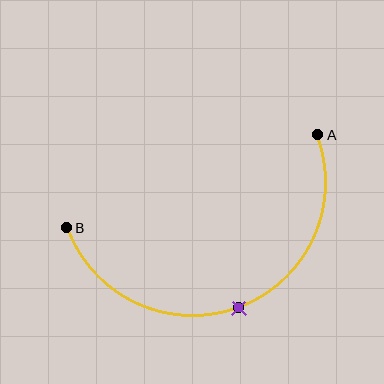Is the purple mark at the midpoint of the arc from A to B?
Yes. The purple mark lies on the arc at equal arc-length from both A and B — it is the arc midpoint.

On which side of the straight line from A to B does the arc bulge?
The arc bulges below the straight line connecting A and B.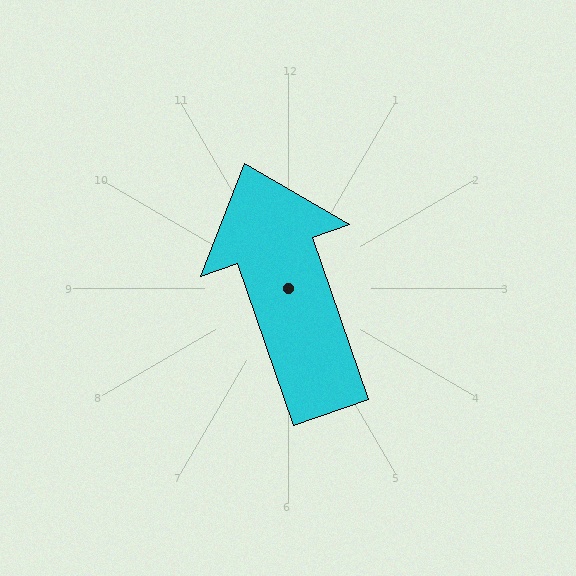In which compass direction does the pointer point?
North.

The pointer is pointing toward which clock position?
Roughly 11 o'clock.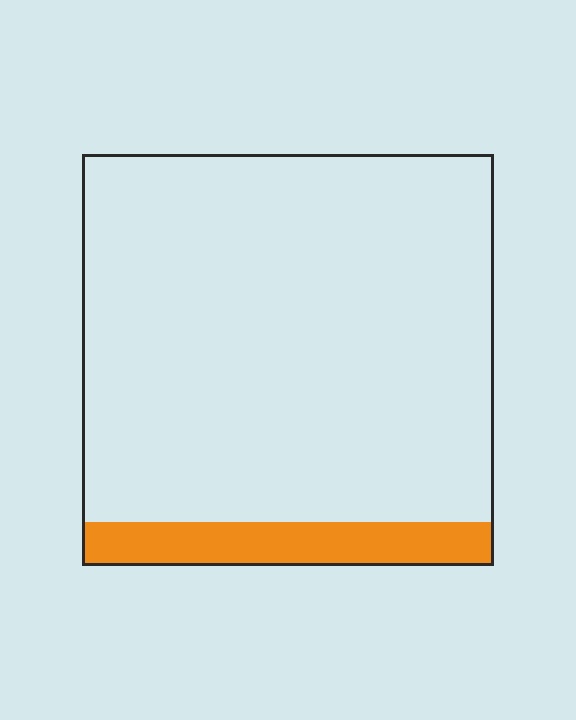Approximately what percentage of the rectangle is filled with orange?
Approximately 10%.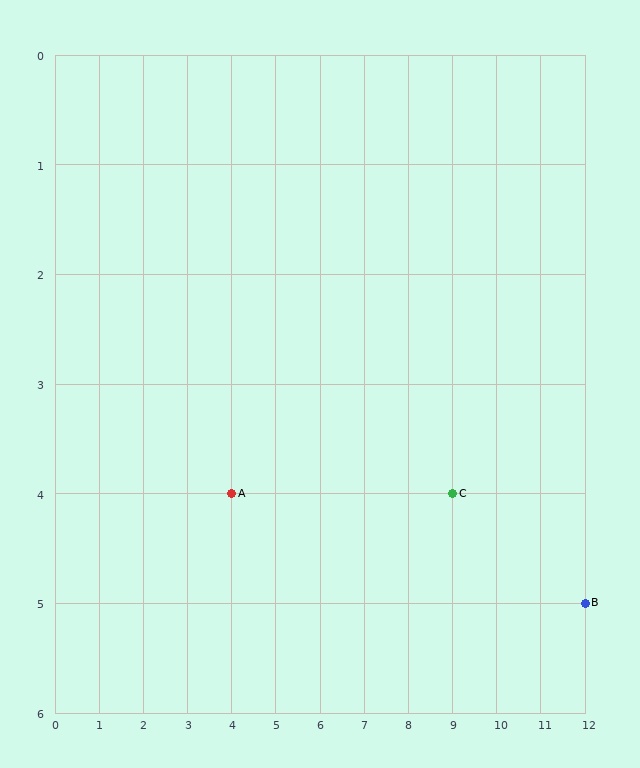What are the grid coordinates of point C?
Point C is at grid coordinates (9, 4).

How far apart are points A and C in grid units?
Points A and C are 5 columns apart.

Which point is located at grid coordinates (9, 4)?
Point C is at (9, 4).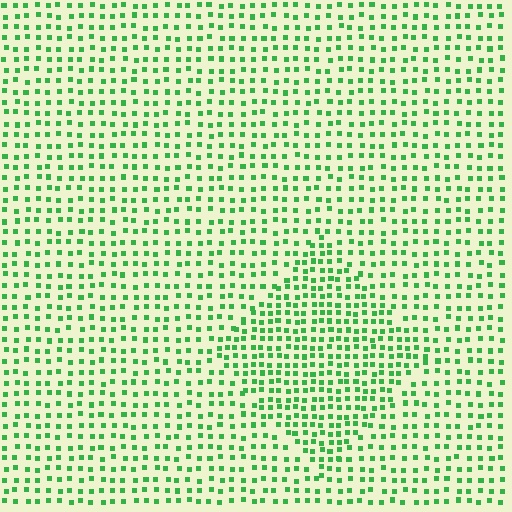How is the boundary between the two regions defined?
The boundary is defined by a change in element density (approximately 1.6x ratio). All elements are the same color, size, and shape.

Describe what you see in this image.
The image contains small green elements arranged at two different densities. A diamond-shaped region is visible where the elements are more densely packed than the surrounding area.